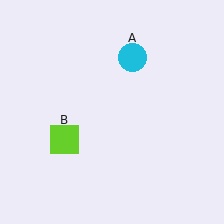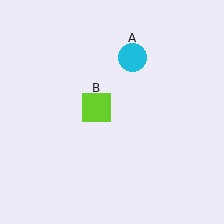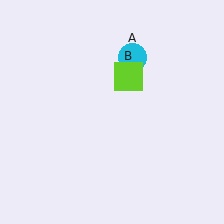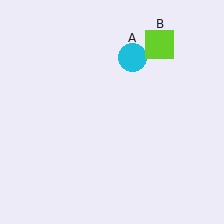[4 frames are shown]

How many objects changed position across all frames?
1 object changed position: lime square (object B).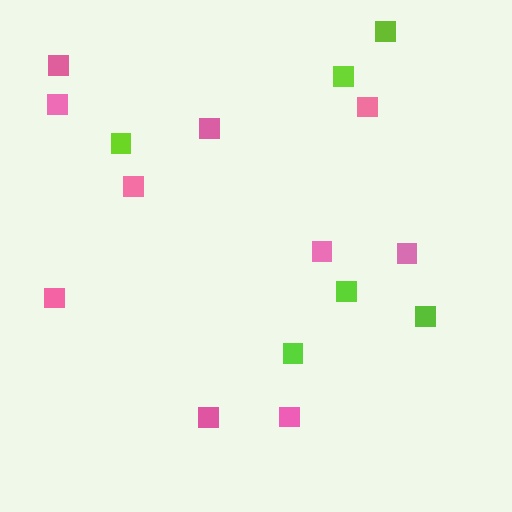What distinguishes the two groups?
There are 2 groups: one group of lime squares (6) and one group of pink squares (10).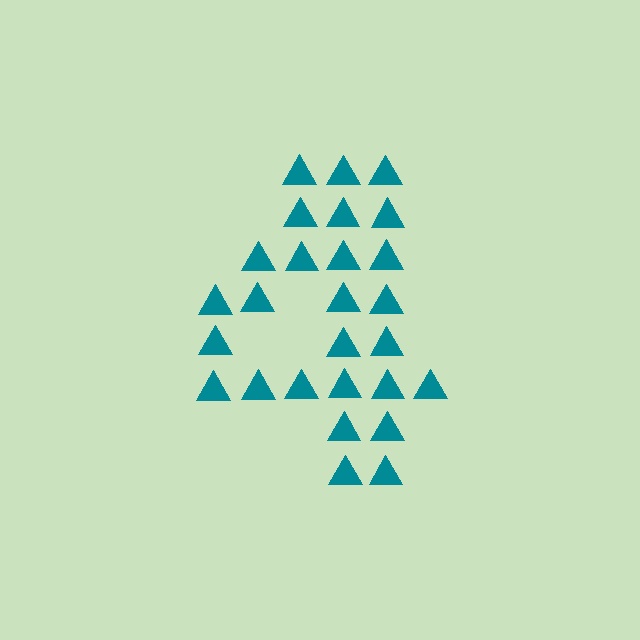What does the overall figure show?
The overall figure shows the digit 4.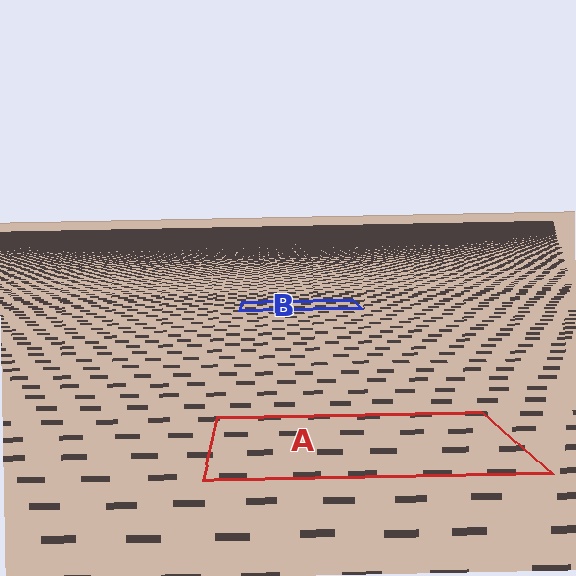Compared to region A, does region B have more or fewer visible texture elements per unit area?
Region B has more texture elements per unit area — they are packed more densely because it is farther away.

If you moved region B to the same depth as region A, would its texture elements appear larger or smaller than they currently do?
They would appear larger. At a closer depth, the same texture elements are projected at a bigger on-screen size.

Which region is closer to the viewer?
Region A is closer. The texture elements there are larger and more spread out.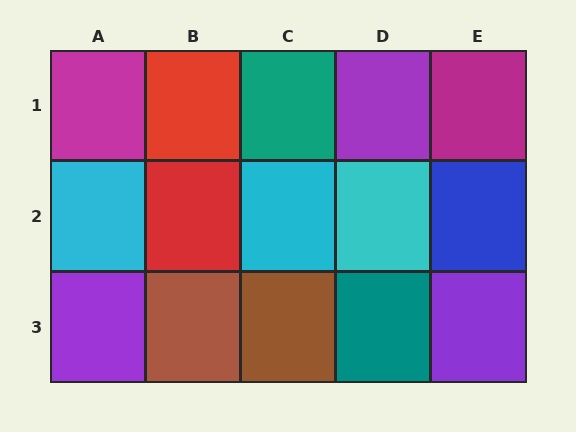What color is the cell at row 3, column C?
Brown.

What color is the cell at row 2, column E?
Blue.